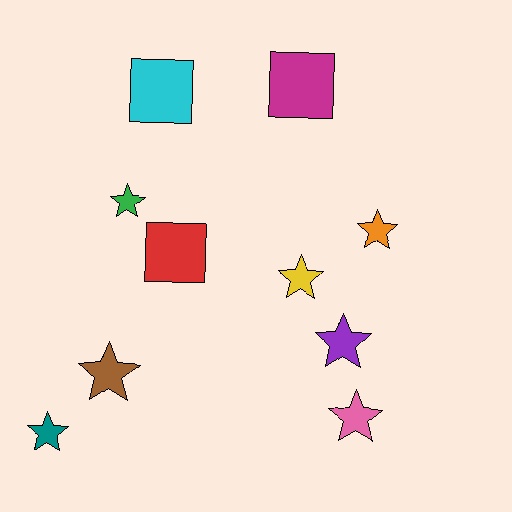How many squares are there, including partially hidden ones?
There are 3 squares.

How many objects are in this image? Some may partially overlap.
There are 10 objects.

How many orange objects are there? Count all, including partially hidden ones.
There is 1 orange object.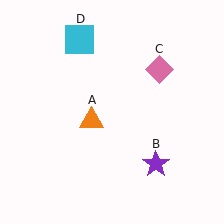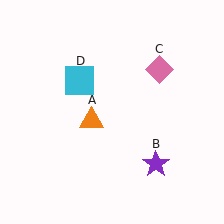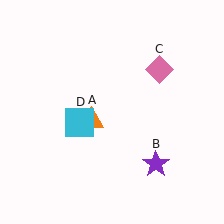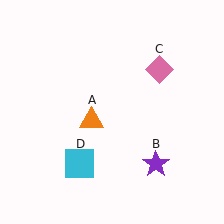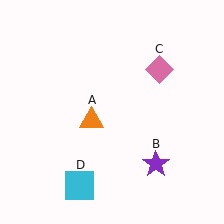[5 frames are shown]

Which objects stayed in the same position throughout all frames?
Orange triangle (object A) and purple star (object B) and pink diamond (object C) remained stationary.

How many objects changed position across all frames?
1 object changed position: cyan square (object D).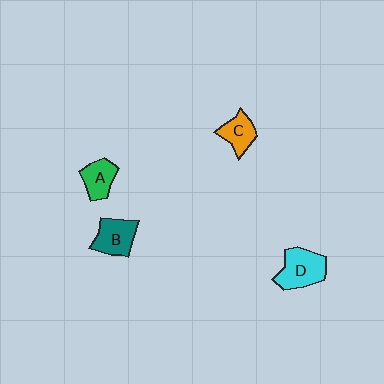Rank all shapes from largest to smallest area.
From largest to smallest: D (cyan), B (teal), A (green), C (orange).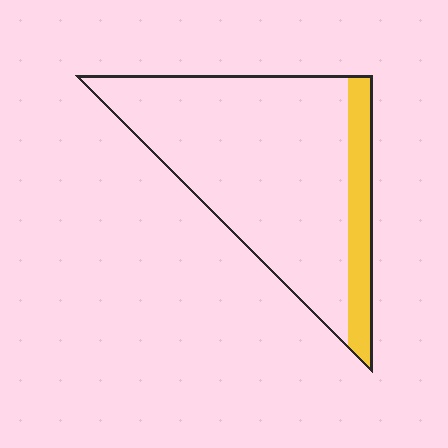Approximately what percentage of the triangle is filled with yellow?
Approximately 15%.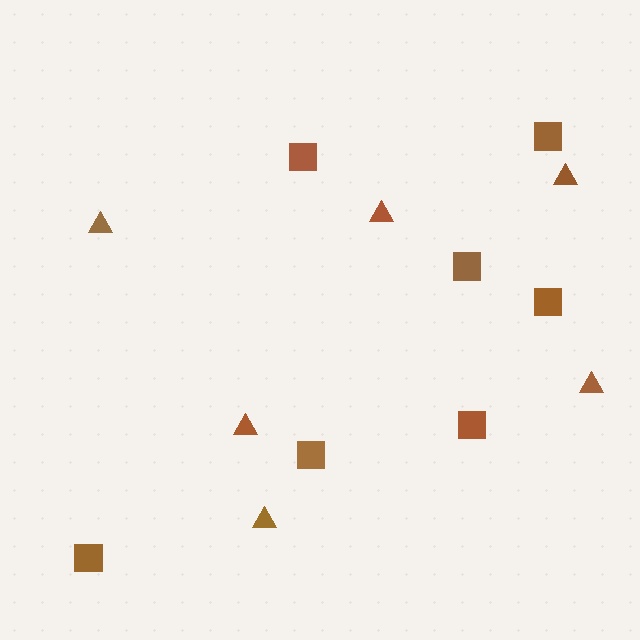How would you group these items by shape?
There are 2 groups: one group of triangles (6) and one group of squares (7).